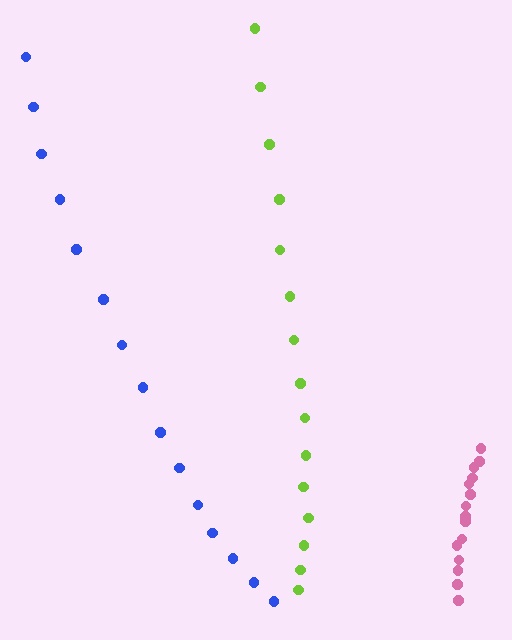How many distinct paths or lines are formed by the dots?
There are 3 distinct paths.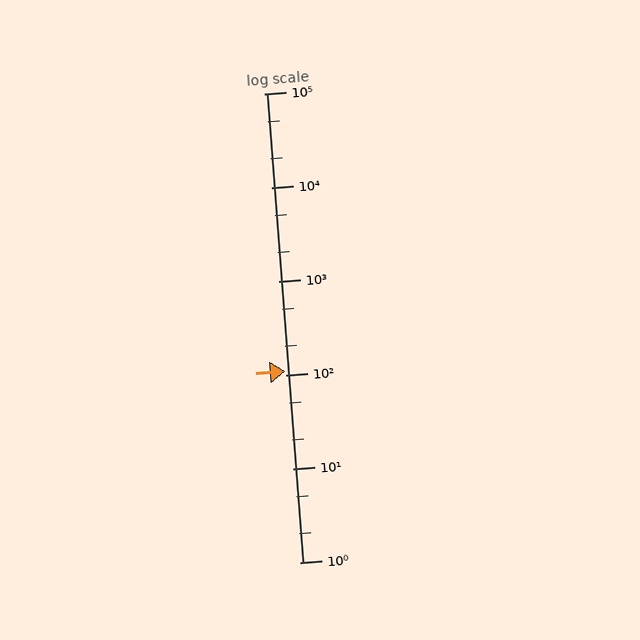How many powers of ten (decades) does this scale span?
The scale spans 5 decades, from 1 to 100000.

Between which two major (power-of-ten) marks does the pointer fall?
The pointer is between 100 and 1000.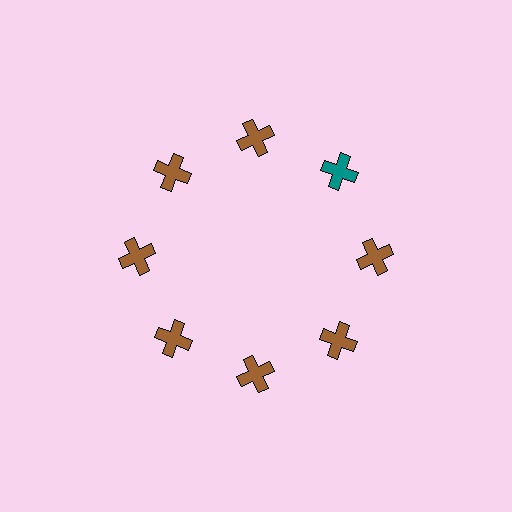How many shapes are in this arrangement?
There are 8 shapes arranged in a ring pattern.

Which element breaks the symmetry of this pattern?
The teal cross at roughly the 2 o'clock position breaks the symmetry. All other shapes are brown crosses.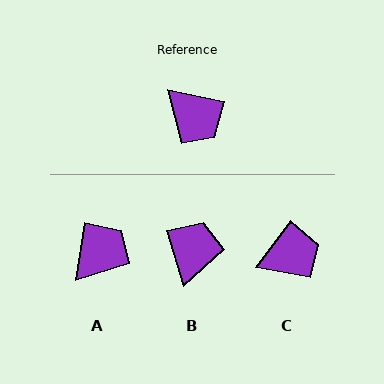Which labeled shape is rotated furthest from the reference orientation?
B, about 119 degrees away.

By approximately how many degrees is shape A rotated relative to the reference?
Approximately 93 degrees counter-clockwise.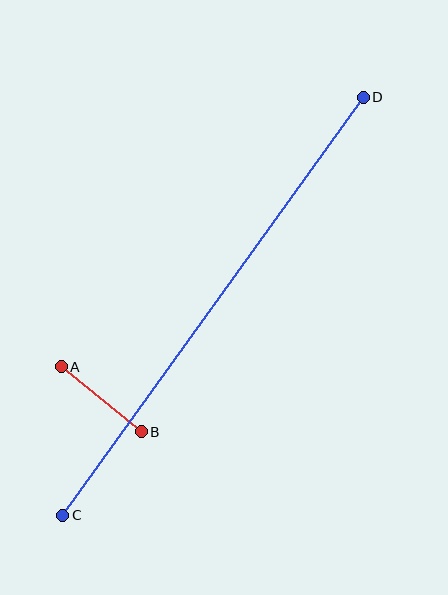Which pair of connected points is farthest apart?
Points C and D are farthest apart.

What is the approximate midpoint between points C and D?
The midpoint is at approximately (213, 306) pixels.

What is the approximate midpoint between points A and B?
The midpoint is at approximately (101, 399) pixels.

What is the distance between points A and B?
The distance is approximately 103 pixels.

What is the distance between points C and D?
The distance is approximately 515 pixels.